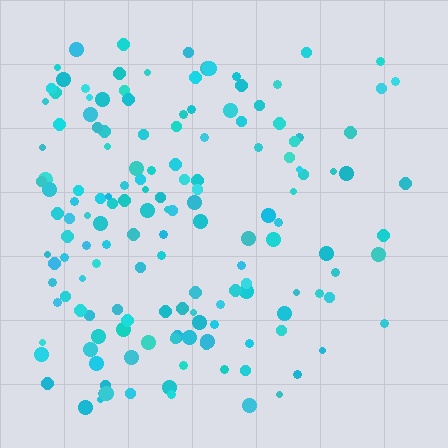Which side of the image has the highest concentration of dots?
The left.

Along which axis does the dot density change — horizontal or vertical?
Horizontal.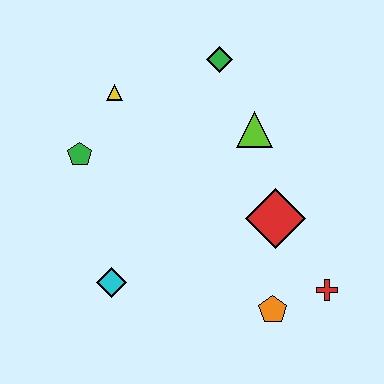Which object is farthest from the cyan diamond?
The green diamond is farthest from the cyan diamond.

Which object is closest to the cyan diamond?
The green pentagon is closest to the cyan diamond.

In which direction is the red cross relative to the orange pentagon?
The red cross is to the right of the orange pentagon.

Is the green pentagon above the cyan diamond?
Yes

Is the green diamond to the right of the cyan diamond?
Yes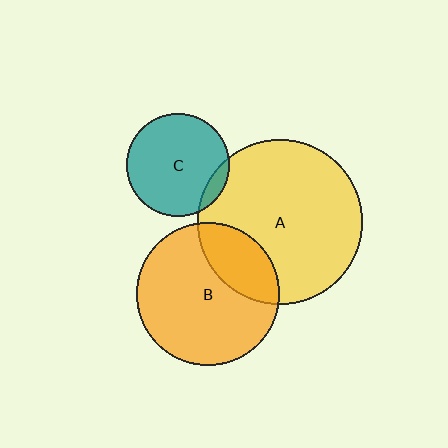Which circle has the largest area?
Circle A (yellow).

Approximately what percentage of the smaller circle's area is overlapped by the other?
Approximately 25%.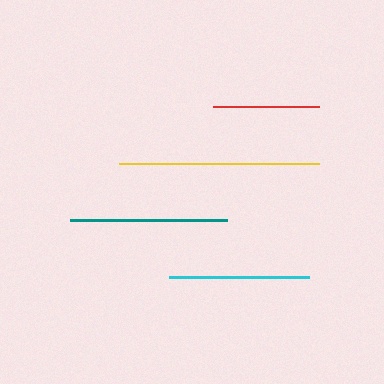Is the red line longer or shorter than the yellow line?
The yellow line is longer than the red line.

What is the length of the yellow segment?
The yellow segment is approximately 200 pixels long.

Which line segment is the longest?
The yellow line is the longest at approximately 200 pixels.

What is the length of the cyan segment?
The cyan segment is approximately 140 pixels long.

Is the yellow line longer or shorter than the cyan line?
The yellow line is longer than the cyan line.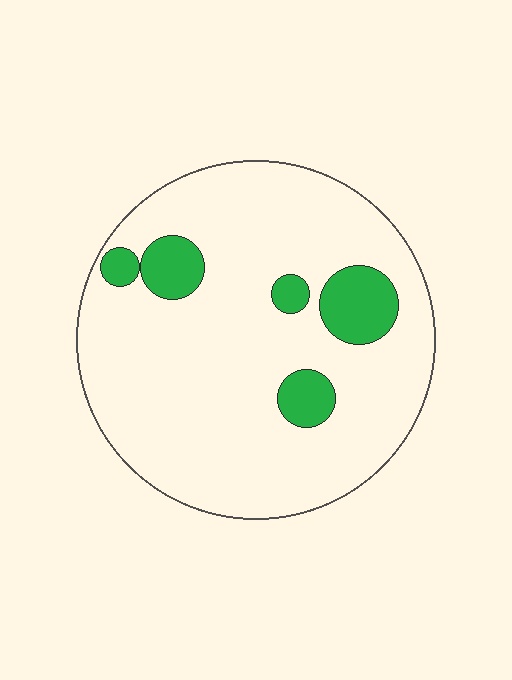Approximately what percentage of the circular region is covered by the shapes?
Approximately 15%.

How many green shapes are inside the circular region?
5.